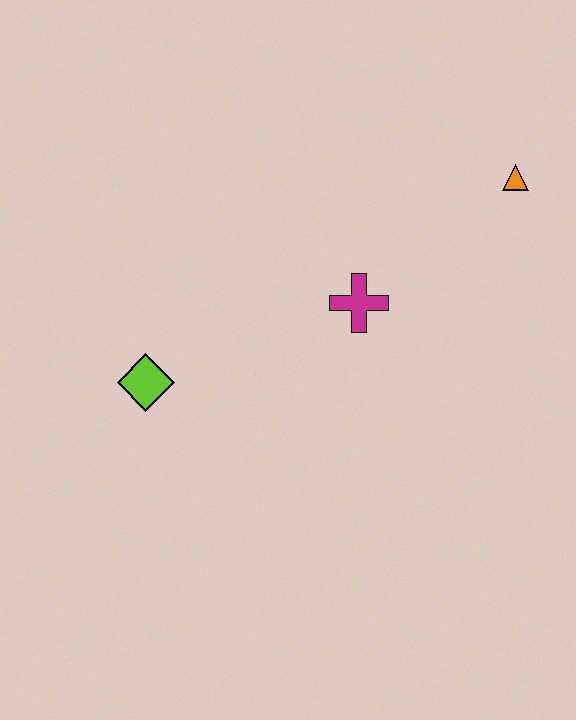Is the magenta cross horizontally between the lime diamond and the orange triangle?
Yes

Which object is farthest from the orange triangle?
The lime diamond is farthest from the orange triangle.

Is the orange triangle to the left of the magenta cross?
No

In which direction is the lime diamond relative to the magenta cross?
The lime diamond is to the left of the magenta cross.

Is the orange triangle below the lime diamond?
No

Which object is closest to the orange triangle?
The magenta cross is closest to the orange triangle.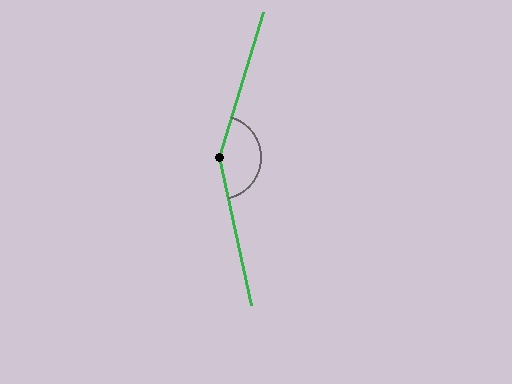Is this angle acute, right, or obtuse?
It is obtuse.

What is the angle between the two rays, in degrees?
Approximately 151 degrees.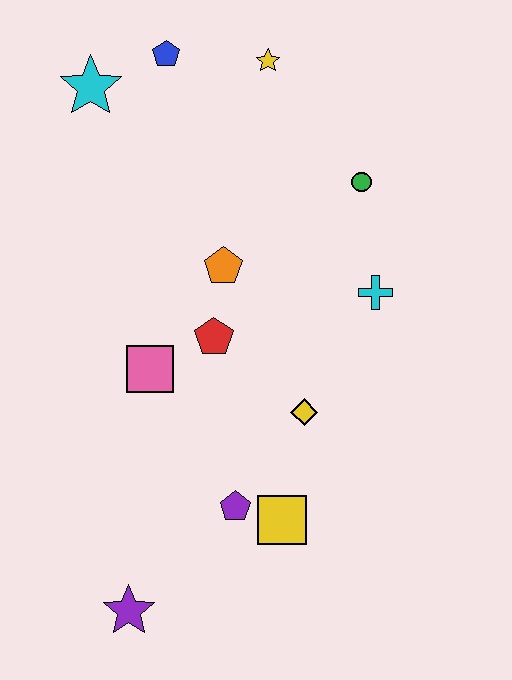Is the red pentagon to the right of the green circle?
No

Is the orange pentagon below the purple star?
No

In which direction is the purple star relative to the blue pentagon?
The purple star is below the blue pentagon.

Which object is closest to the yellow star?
The blue pentagon is closest to the yellow star.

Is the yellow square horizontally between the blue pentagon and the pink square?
No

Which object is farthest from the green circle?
The purple star is farthest from the green circle.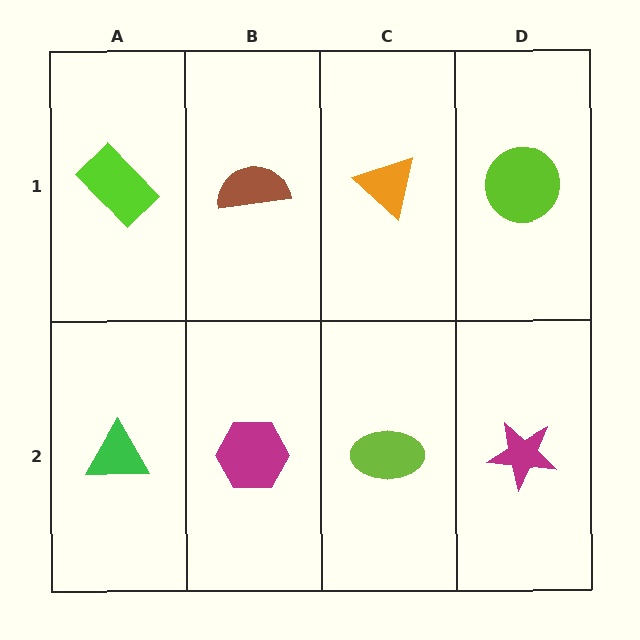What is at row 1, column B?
A brown semicircle.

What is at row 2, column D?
A magenta star.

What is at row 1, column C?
An orange triangle.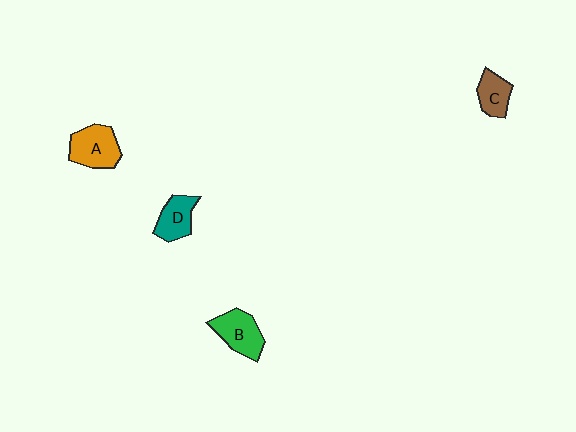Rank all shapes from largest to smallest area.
From largest to smallest: A (orange), B (green), D (teal), C (brown).